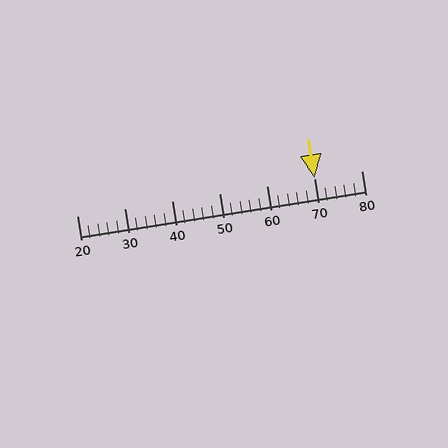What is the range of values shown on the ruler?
The ruler shows values from 20 to 80.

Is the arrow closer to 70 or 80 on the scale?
The arrow is closer to 70.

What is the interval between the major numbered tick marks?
The major tick marks are spaced 10 units apart.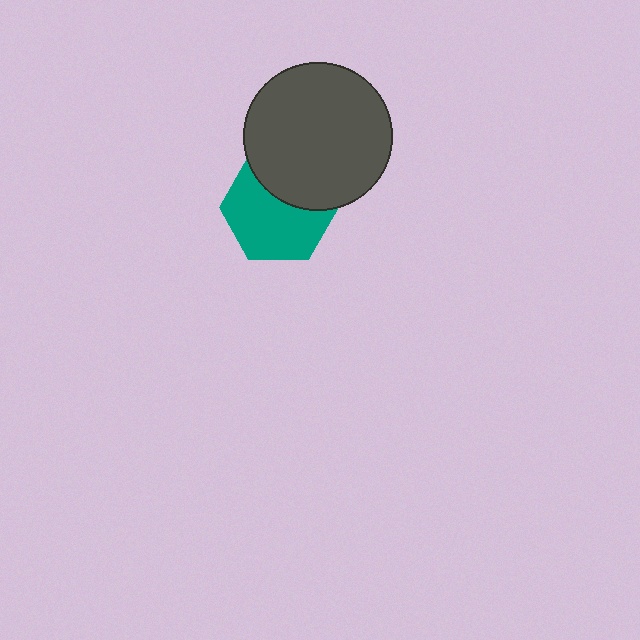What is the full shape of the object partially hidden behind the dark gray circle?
The partially hidden object is a teal hexagon.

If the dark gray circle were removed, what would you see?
You would see the complete teal hexagon.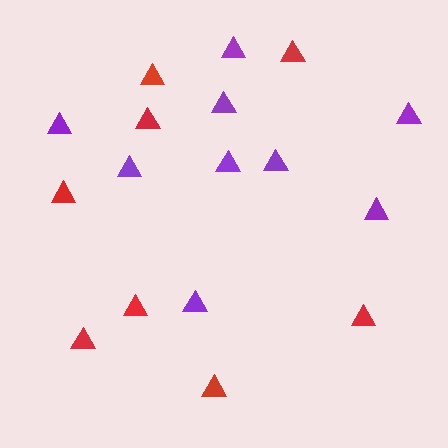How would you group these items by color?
There are 2 groups: one group of purple triangles (9) and one group of red triangles (8).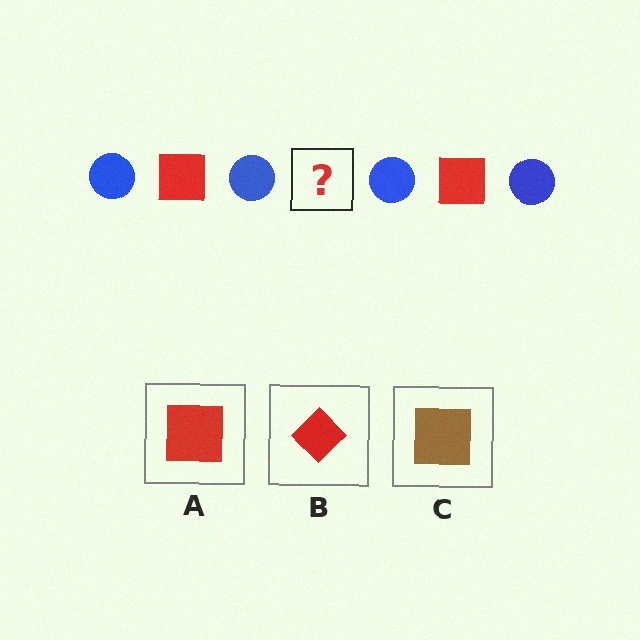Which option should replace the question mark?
Option A.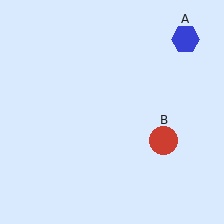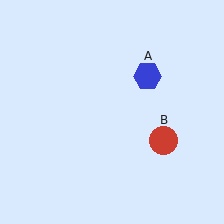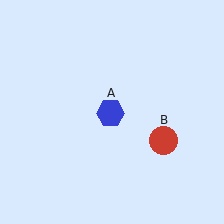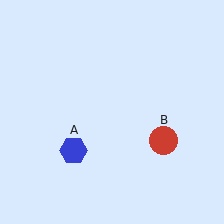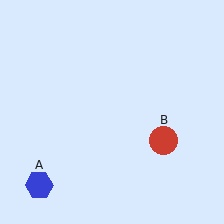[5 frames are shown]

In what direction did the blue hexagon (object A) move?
The blue hexagon (object A) moved down and to the left.